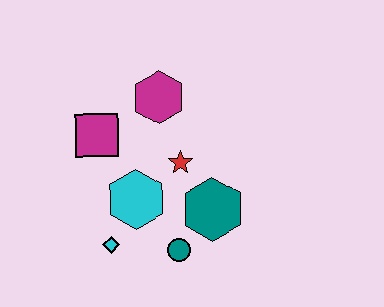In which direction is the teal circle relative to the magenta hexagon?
The teal circle is below the magenta hexagon.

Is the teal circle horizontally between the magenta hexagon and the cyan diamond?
No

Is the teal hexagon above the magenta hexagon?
No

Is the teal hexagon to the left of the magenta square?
No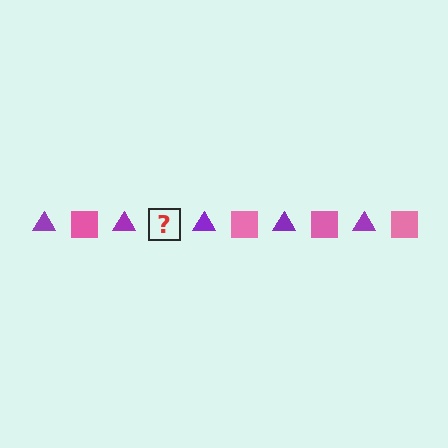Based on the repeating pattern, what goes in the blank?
The blank should be a pink square.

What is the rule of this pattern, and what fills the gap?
The rule is that the pattern alternates between purple triangle and pink square. The gap should be filled with a pink square.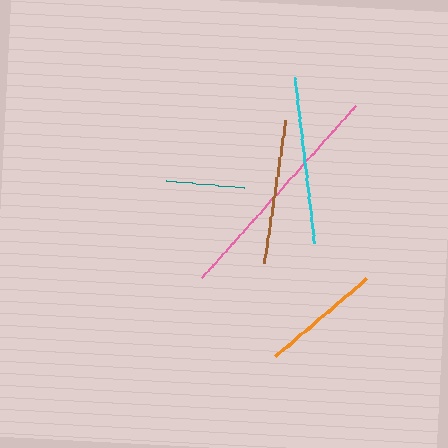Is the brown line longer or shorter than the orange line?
The brown line is longer than the orange line.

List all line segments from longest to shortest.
From longest to shortest: pink, cyan, brown, orange, teal.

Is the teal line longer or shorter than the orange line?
The orange line is longer than the teal line.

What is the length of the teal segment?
The teal segment is approximately 78 pixels long.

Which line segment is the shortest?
The teal line is the shortest at approximately 78 pixels.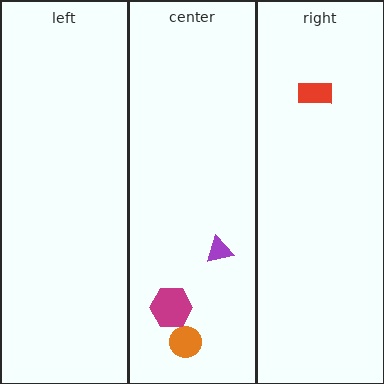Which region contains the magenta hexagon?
The center region.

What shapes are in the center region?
The orange circle, the magenta hexagon, the purple triangle.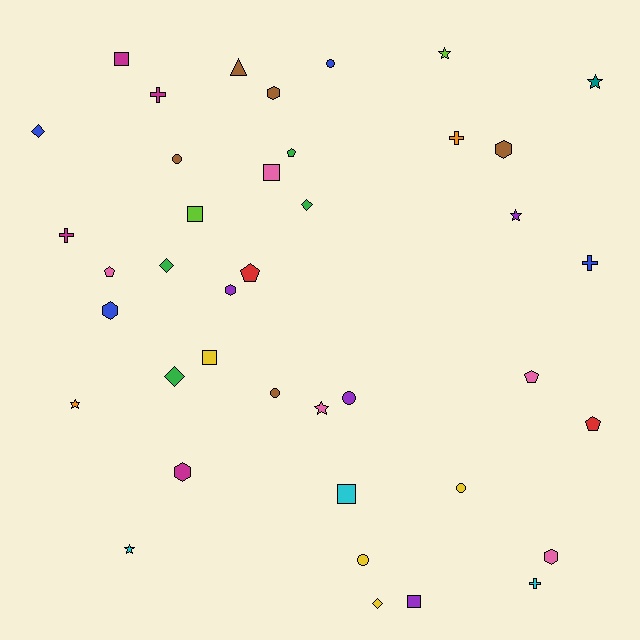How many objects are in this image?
There are 40 objects.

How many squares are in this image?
There are 6 squares.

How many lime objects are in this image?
There are 2 lime objects.